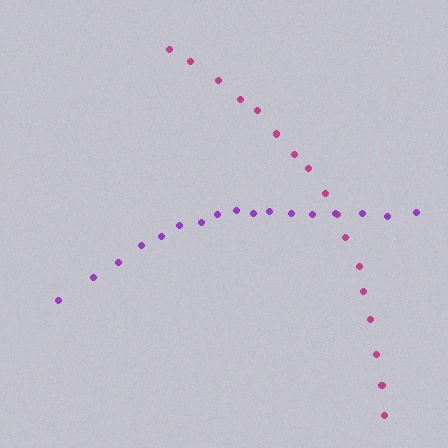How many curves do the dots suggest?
There are 2 distinct paths.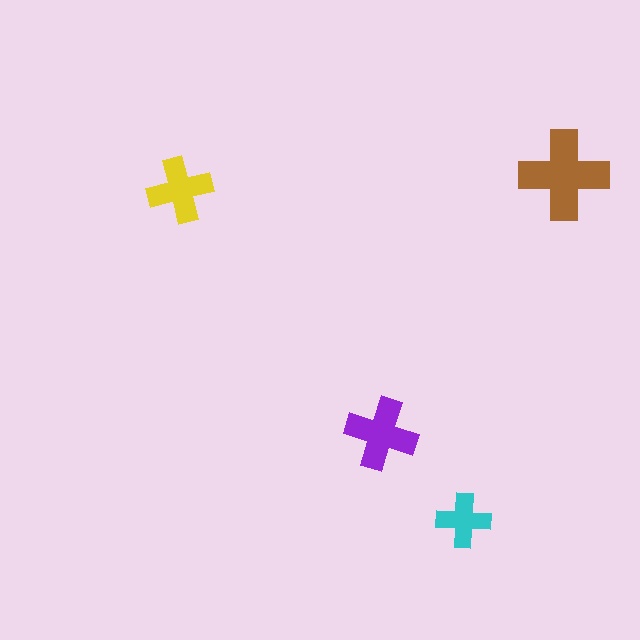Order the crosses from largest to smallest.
the brown one, the purple one, the yellow one, the cyan one.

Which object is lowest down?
The cyan cross is bottommost.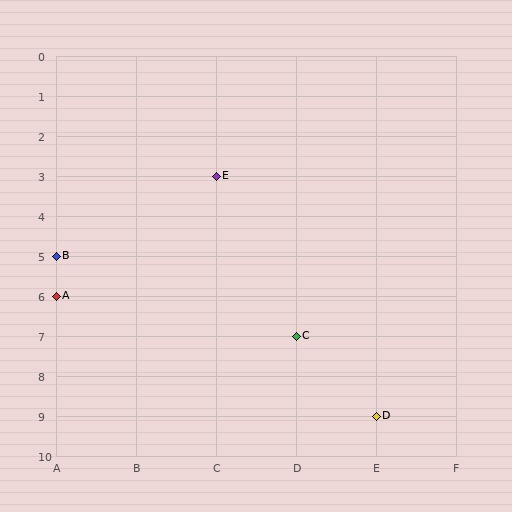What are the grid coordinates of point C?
Point C is at grid coordinates (D, 7).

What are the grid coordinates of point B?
Point B is at grid coordinates (A, 5).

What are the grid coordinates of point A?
Point A is at grid coordinates (A, 6).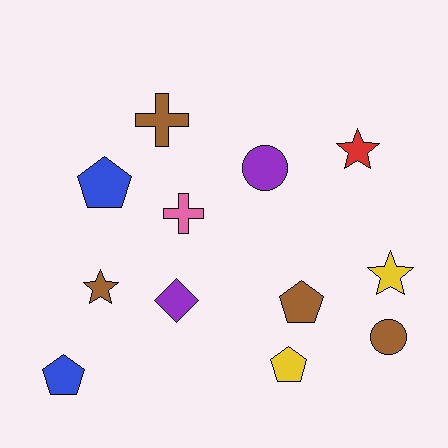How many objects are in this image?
There are 12 objects.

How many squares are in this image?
There are no squares.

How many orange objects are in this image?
There are no orange objects.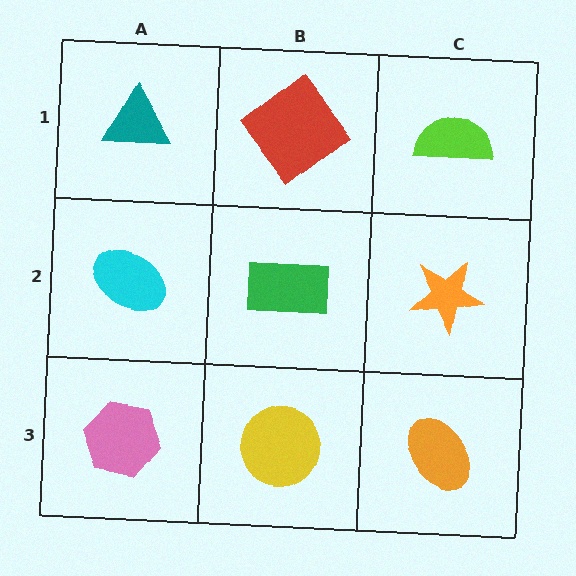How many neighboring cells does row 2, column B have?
4.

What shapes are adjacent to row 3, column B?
A green rectangle (row 2, column B), a pink hexagon (row 3, column A), an orange ellipse (row 3, column C).